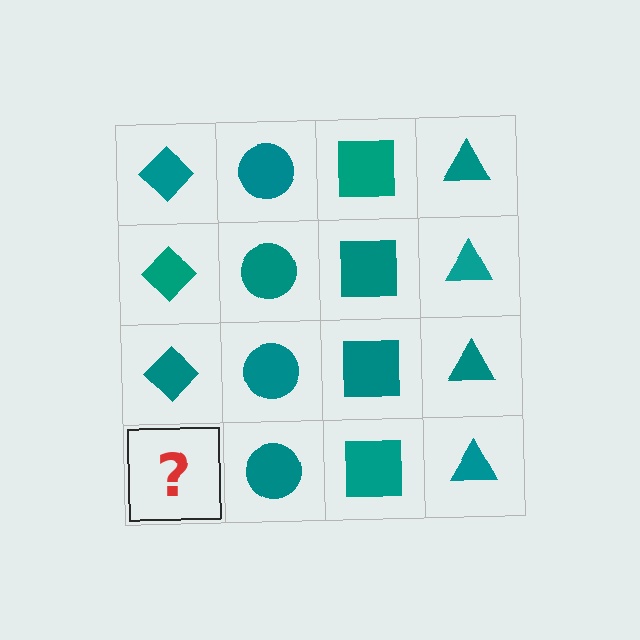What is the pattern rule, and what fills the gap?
The rule is that each column has a consistent shape. The gap should be filled with a teal diamond.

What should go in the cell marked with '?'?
The missing cell should contain a teal diamond.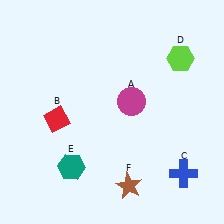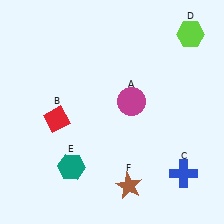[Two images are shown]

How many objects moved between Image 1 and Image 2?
1 object moved between the two images.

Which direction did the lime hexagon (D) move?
The lime hexagon (D) moved up.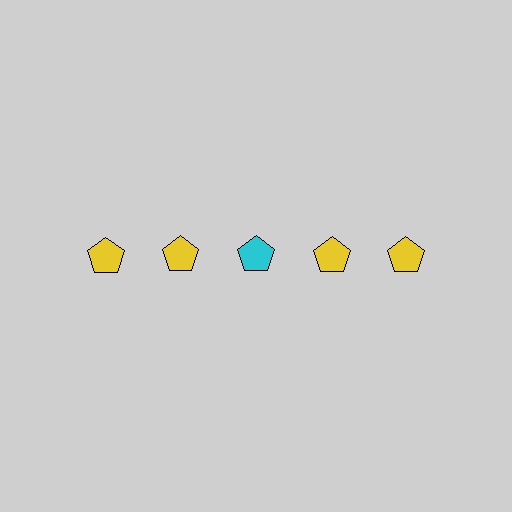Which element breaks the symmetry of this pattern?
The cyan pentagon in the top row, center column breaks the symmetry. All other shapes are yellow pentagons.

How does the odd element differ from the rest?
It has a different color: cyan instead of yellow.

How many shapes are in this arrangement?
There are 5 shapes arranged in a grid pattern.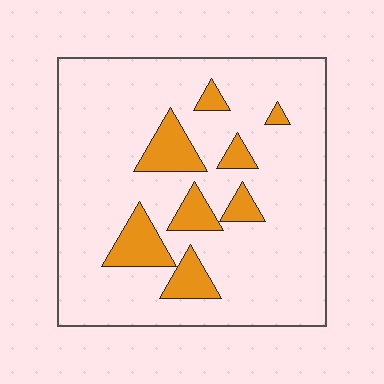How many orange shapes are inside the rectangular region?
8.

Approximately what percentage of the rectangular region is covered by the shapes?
Approximately 15%.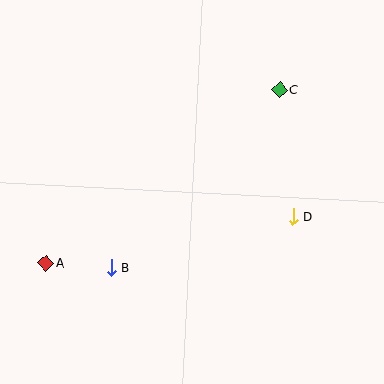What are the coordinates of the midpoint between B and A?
The midpoint between B and A is at (79, 265).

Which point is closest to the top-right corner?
Point C is closest to the top-right corner.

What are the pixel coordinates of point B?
Point B is at (112, 267).